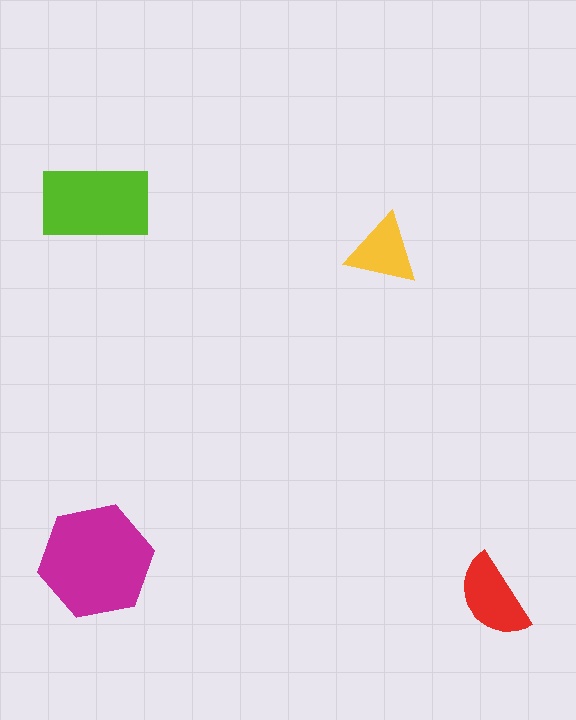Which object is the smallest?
The yellow triangle.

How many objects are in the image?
There are 4 objects in the image.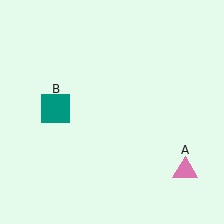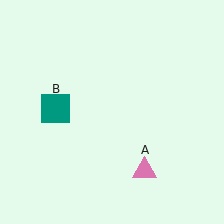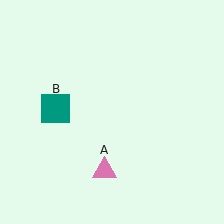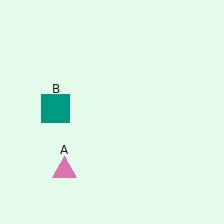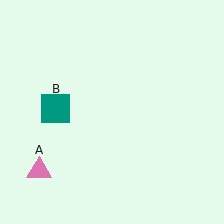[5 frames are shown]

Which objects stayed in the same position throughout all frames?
Teal square (object B) remained stationary.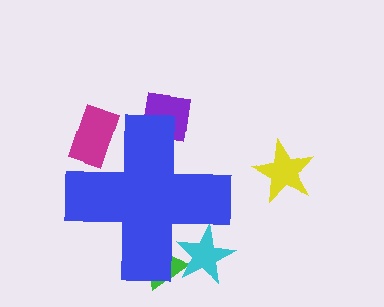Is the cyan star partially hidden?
Yes, the cyan star is partially hidden behind the blue cross.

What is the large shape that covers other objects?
A blue cross.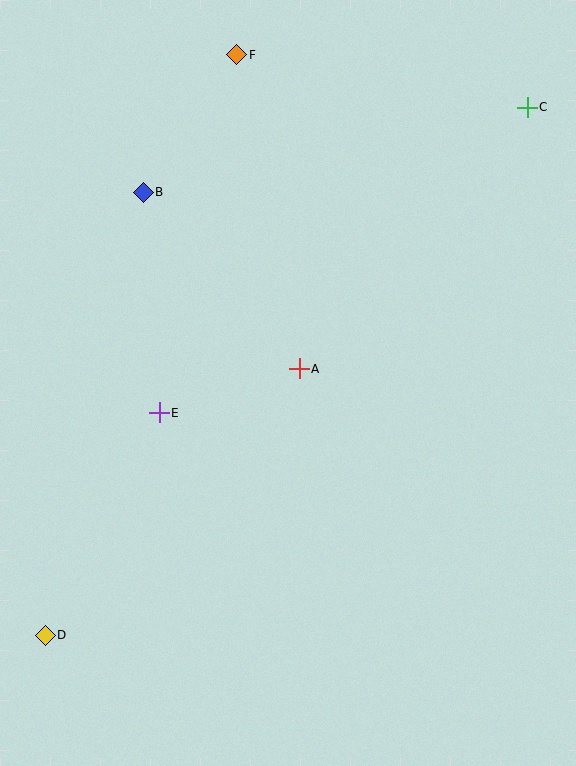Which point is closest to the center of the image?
Point A at (299, 369) is closest to the center.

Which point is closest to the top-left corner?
Point B is closest to the top-left corner.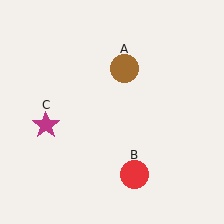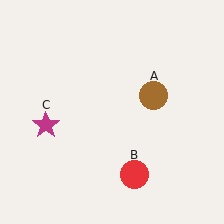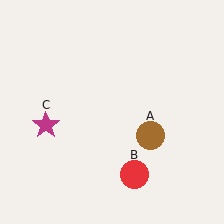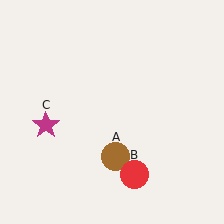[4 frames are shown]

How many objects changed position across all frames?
1 object changed position: brown circle (object A).